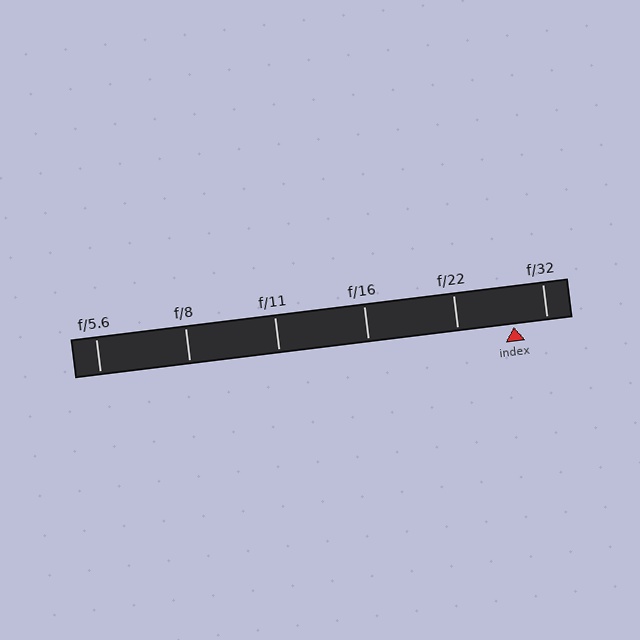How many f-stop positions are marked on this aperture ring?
There are 6 f-stop positions marked.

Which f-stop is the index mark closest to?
The index mark is closest to f/32.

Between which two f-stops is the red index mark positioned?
The index mark is between f/22 and f/32.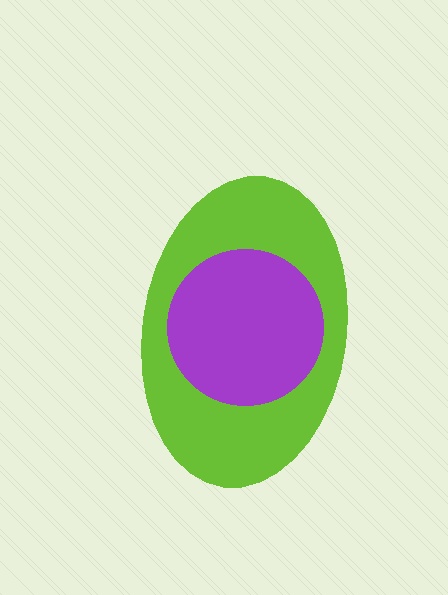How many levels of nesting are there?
2.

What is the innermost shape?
The purple circle.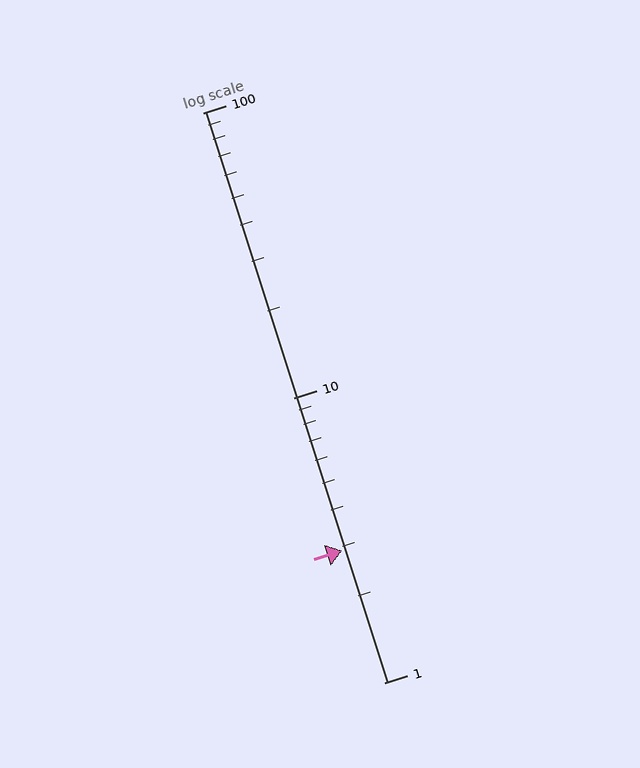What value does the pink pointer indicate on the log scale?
The pointer indicates approximately 2.9.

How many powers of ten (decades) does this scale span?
The scale spans 2 decades, from 1 to 100.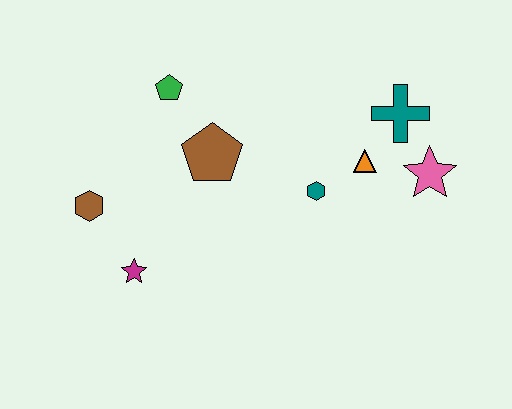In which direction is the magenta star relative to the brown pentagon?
The magenta star is below the brown pentagon.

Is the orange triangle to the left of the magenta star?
No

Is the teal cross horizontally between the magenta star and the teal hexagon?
No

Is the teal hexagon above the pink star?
No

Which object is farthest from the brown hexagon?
The pink star is farthest from the brown hexagon.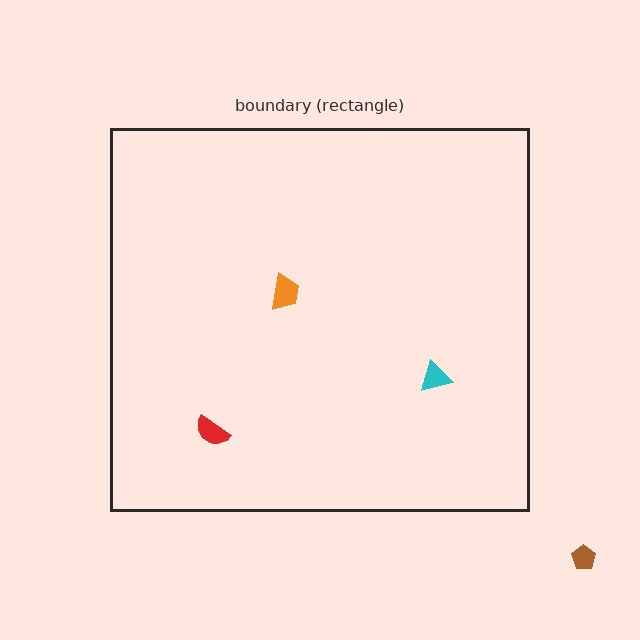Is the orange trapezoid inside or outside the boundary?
Inside.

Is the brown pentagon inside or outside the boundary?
Outside.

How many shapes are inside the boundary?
3 inside, 1 outside.